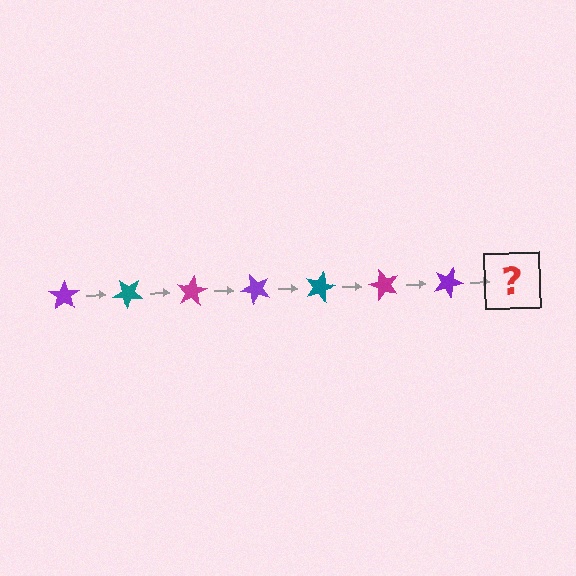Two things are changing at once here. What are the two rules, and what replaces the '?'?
The two rules are that it rotates 40 degrees each step and the color cycles through purple, teal, and magenta. The '?' should be a teal star, rotated 280 degrees from the start.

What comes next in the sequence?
The next element should be a teal star, rotated 280 degrees from the start.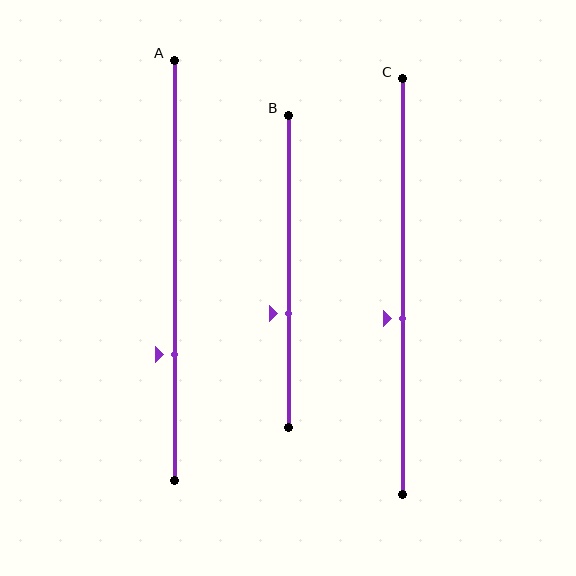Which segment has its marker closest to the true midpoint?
Segment C has its marker closest to the true midpoint.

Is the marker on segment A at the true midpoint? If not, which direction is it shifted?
No, the marker on segment A is shifted downward by about 20% of the segment length.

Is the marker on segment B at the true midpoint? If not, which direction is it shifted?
No, the marker on segment B is shifted downward by about 14% of the segment length.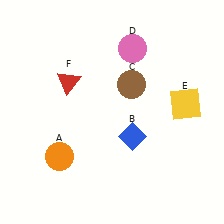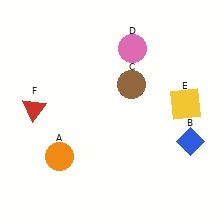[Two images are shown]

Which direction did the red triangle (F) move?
The red triangle (F) moved left.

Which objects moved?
The objects that moved are: the blue diamond (B), the red triangle (F).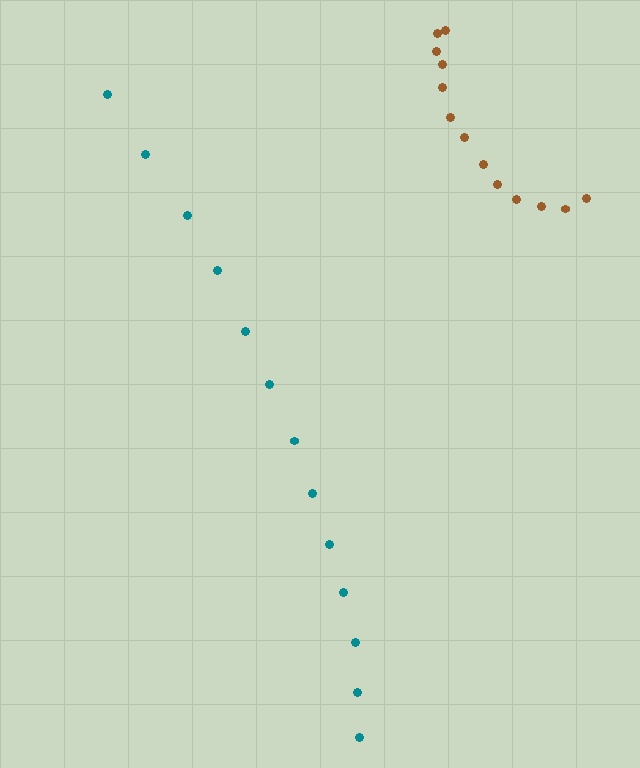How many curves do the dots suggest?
There are 2 distinct paths.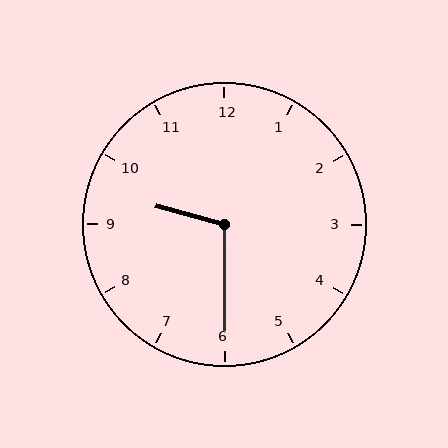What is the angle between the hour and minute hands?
Approximately 105 degrees.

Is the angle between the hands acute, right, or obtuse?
It is obtuse.